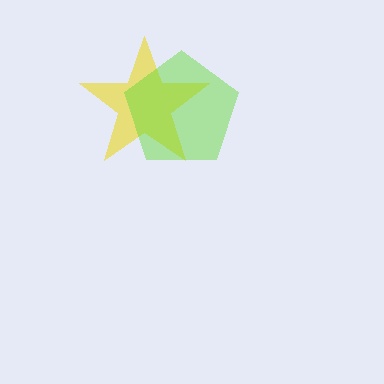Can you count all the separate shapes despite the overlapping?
Yes, there are 2 separate shapes.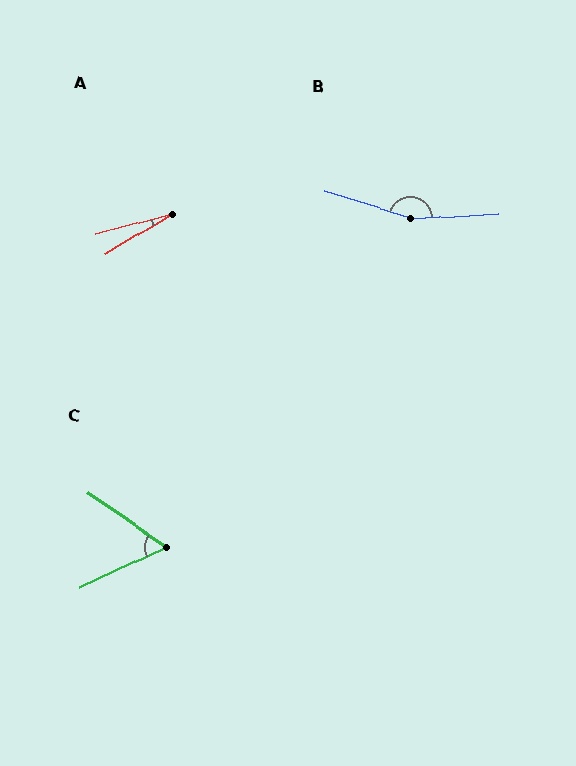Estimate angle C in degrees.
Approximately 60 degrees.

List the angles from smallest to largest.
A (16°), C (60°), B (159°).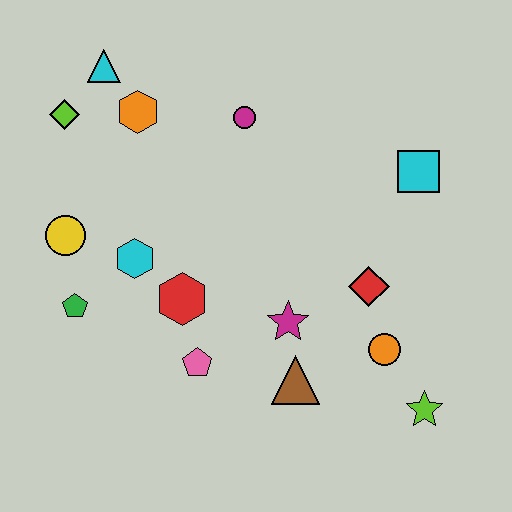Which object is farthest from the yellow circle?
The lime star is farthest from the yellow circle.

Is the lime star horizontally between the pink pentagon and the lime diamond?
No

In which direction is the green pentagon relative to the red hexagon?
The green pentagon is to the left of the red hexagon.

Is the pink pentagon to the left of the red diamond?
Yes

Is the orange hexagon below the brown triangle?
No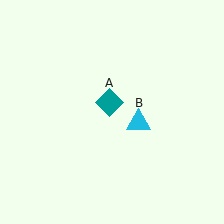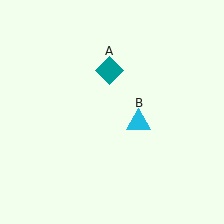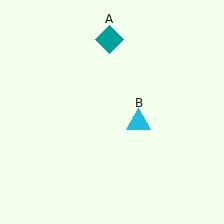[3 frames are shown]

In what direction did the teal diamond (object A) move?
The teal diamond (object A) moved up.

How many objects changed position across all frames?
1 object changed position: teal diamond (object A).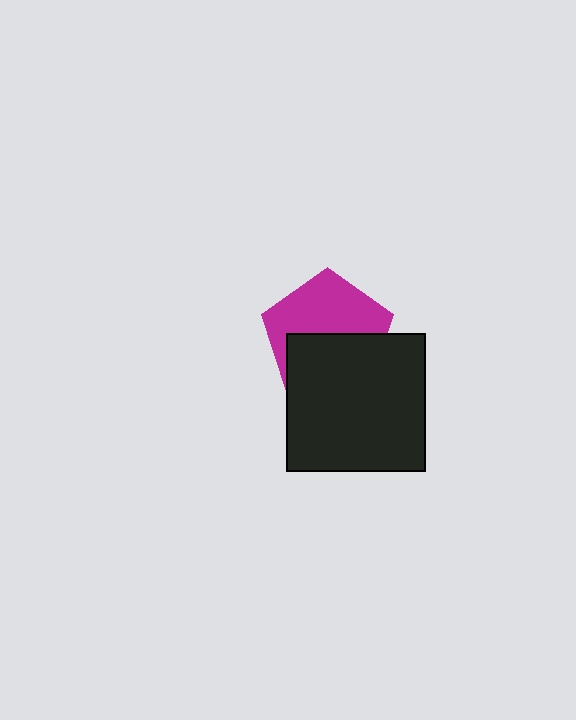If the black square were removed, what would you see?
You would see the complete magenta pentagon.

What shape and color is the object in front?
The object in front is a black square.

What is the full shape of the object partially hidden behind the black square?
The partially hidden object is a magenta pentagon.